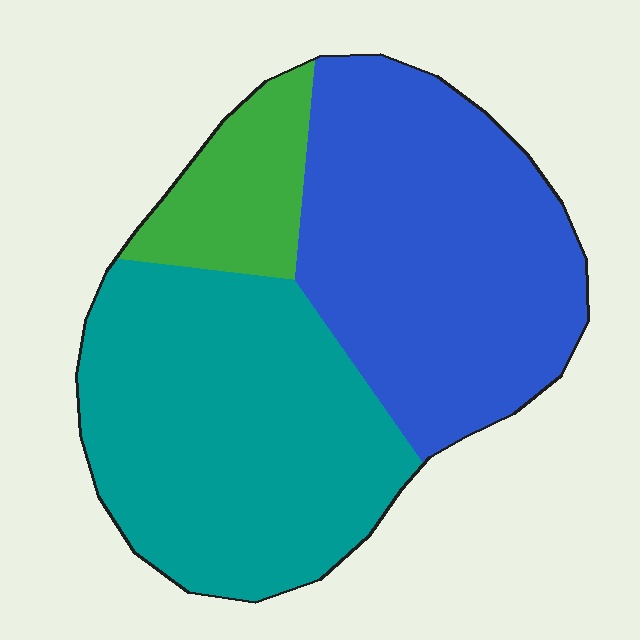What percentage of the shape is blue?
Blue takes up between a third and a half of the shape.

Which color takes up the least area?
Green, at roughly 10%.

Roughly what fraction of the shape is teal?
Teal covers 44% of the shape.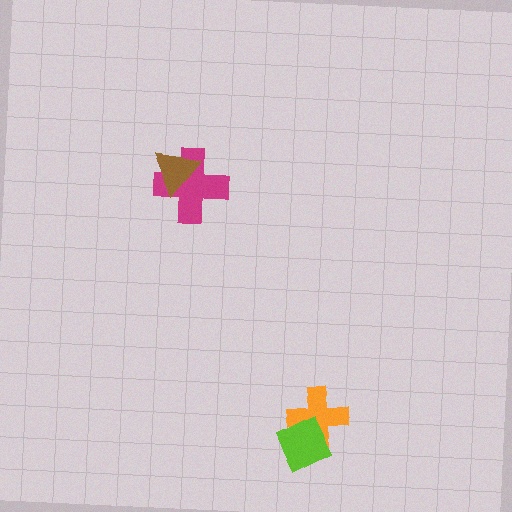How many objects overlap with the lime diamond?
1 object overlaps with the lime diamond.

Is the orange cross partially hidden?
Yes, it is partially covered by another shape.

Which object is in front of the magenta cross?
The brown triangle is in front of the magenta cross.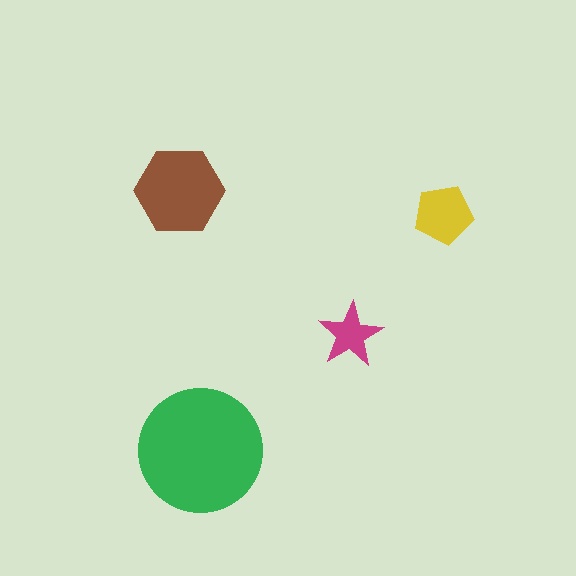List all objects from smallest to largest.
The magenta star, the yellow pentagon, the brown hexagon, the green circle.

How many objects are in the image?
There are 4 objects in the image.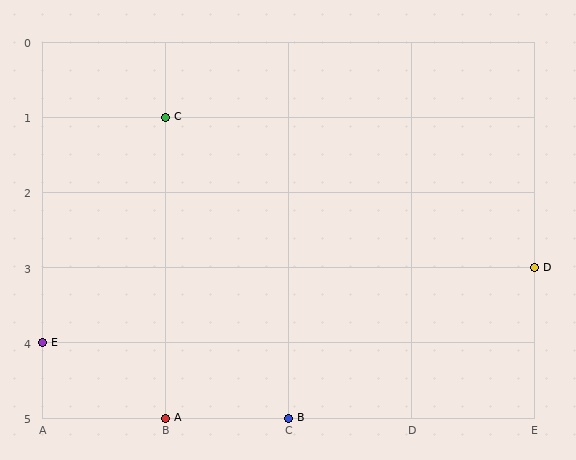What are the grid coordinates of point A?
Point A is at grid coordinates (B, 5).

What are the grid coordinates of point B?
Point B is at grid coordinates (C, 5).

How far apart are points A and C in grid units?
Points A and C are 4 rows apart.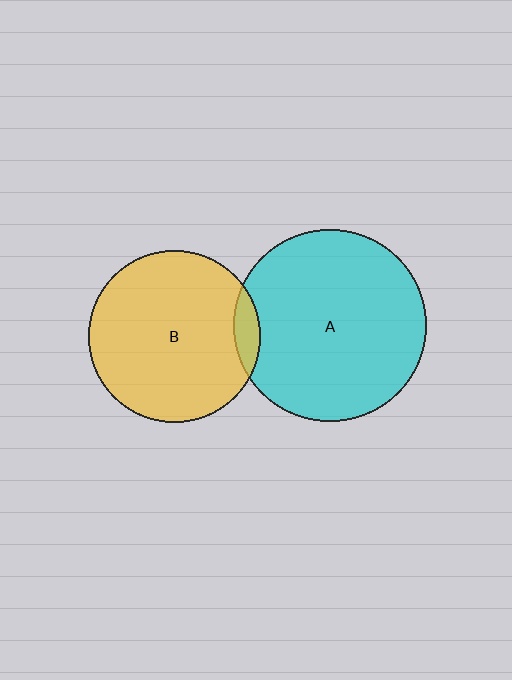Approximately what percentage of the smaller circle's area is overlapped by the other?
Approximately 5%.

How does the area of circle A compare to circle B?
Approximately 1.3 times.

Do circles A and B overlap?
Yes.